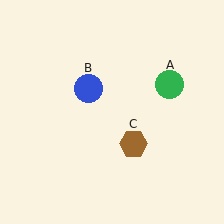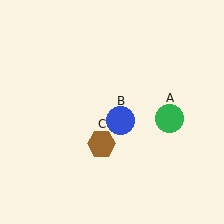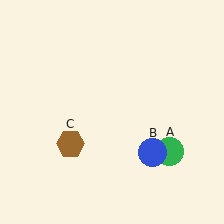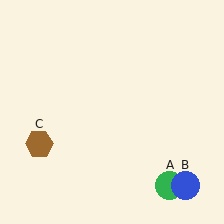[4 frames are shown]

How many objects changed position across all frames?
3 objects changed position: green circle (object A), blue circle (object B), brown hexagon (object C).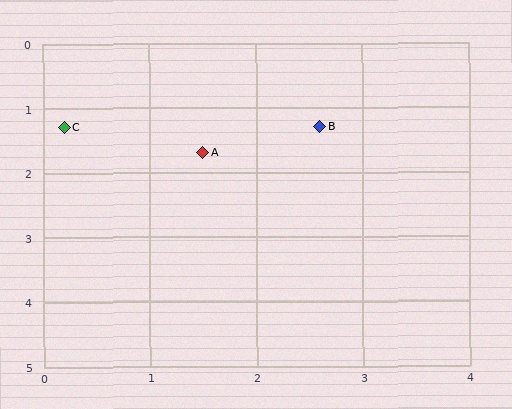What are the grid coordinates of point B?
Point B is at approximately (2.6, 1.3).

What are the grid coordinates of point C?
Point C is at approximately (0.2, 1.3).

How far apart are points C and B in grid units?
Points C and B are about 2.4 grid units apart.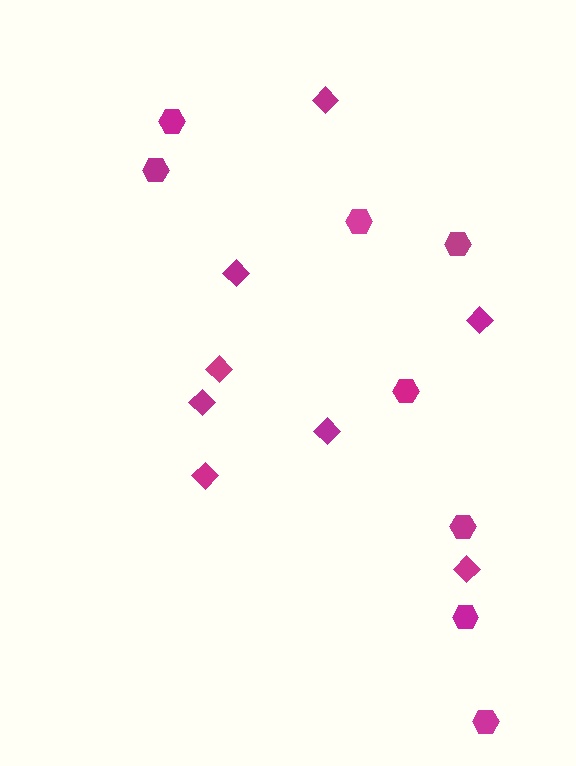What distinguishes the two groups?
There are 2 groups: one group of diamonds (8) and one group of hexagons (8).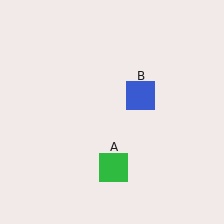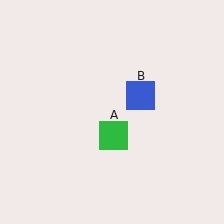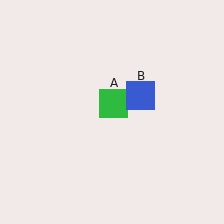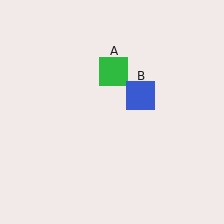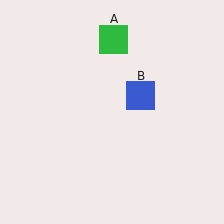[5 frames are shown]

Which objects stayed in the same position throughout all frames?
Blue square (object B) remained stationary.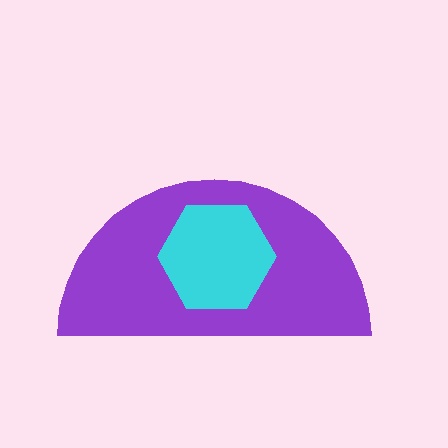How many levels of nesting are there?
2.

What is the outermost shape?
The purple semicircle.